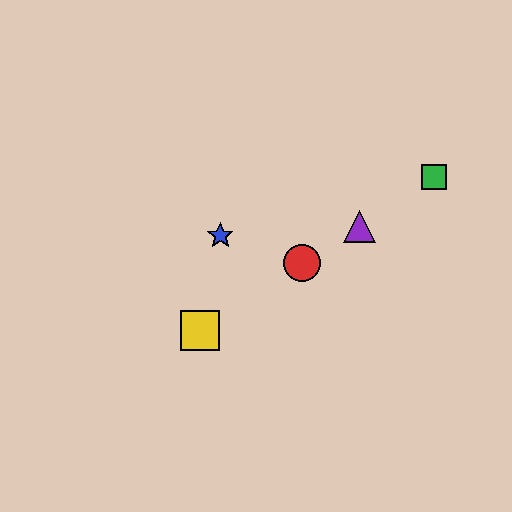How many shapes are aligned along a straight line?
4 shapes (the red circle, the green square, the yellow square, the purple triangle) are aligned along a straight line.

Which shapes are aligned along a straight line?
The red circle, the green square, the yellow square, the purple triangle are aligned along a straight line.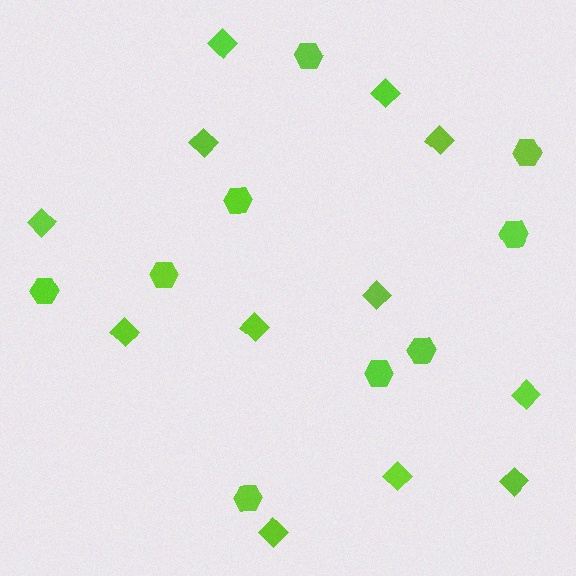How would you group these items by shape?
There are 2 groups: one group of hexagons (9) and one group of diamonds (12).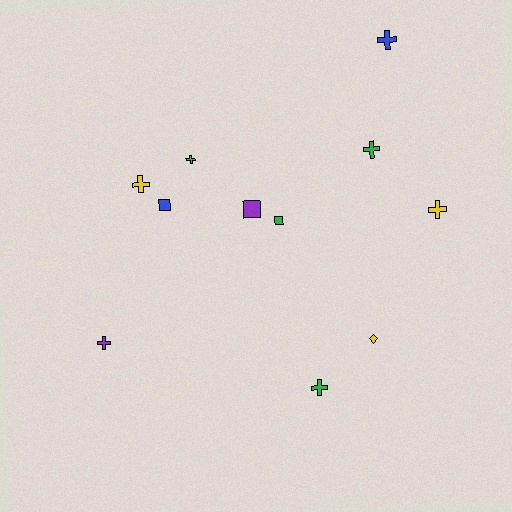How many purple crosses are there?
There is 1 purple cross.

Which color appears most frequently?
Green, with 4 objects.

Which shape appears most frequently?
Cross, with 7 objects.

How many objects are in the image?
There are 11 objects.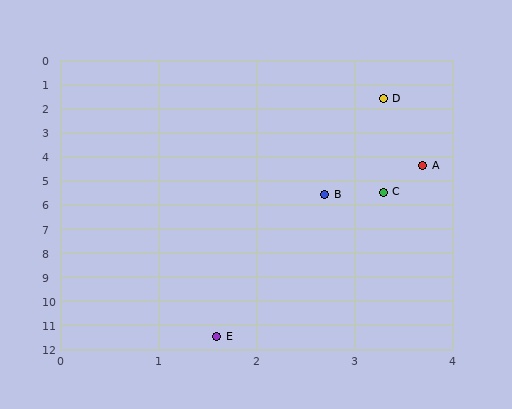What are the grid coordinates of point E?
Point E is at approximately (1.6, 11.5).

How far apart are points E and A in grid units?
Points E and A are about 7.4 grid units apart.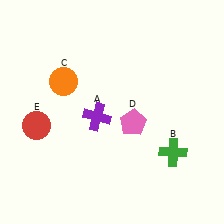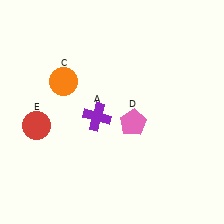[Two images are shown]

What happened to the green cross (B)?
The green cross (B) was removed in Image 2. It was in the bottom-right area of Image 1.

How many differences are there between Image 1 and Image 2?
There is 1 difference between the two images.